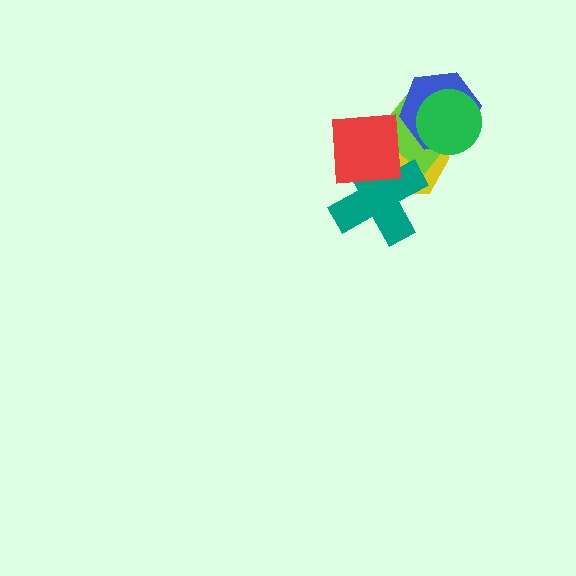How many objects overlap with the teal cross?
2 objects overlap with the teal cross.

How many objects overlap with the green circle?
3 objects overlap with the green circle.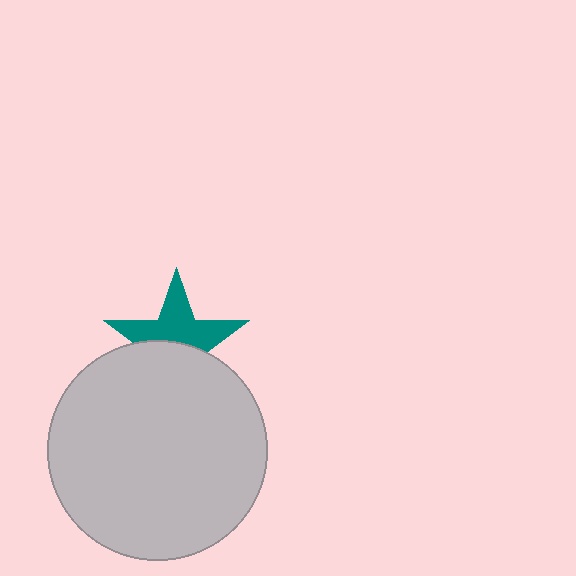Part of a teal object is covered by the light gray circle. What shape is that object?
It is a star.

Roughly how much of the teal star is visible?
About half of it is visible (roughly 54%).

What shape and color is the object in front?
The object in front is a light gray circle.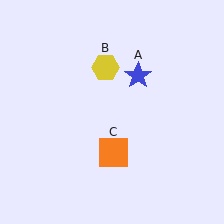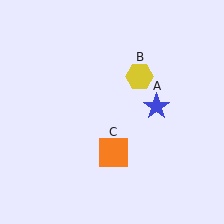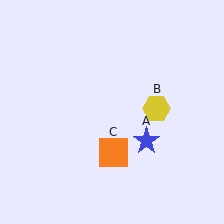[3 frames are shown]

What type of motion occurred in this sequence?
The blue star (object A), yellow hexagon (object B) rotated clockwise around the center of the scene.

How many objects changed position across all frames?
2 objects changed position: blue star (object A), yellow hexagon (object B).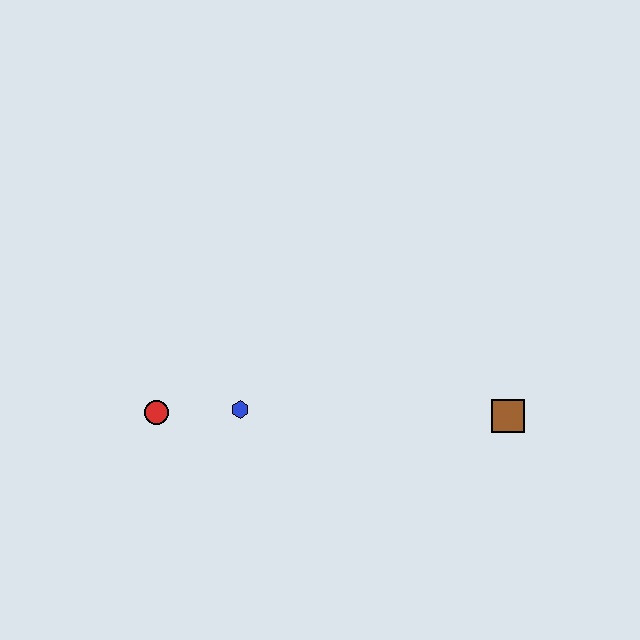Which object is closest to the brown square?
The blue hexagon is closest to the brown square.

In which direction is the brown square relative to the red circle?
The brown square is to the right of the red circle.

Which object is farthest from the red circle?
The brown square is farthest from the red circle.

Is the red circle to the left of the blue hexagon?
Yes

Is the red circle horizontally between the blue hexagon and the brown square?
No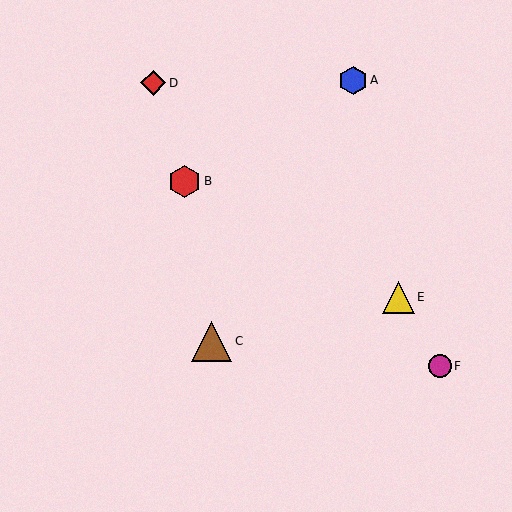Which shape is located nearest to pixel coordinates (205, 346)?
The brown triangle (labeled C) at (212, 341) is nearest to that location.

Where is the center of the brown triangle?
The center of the brown triangle is at (212, 341).